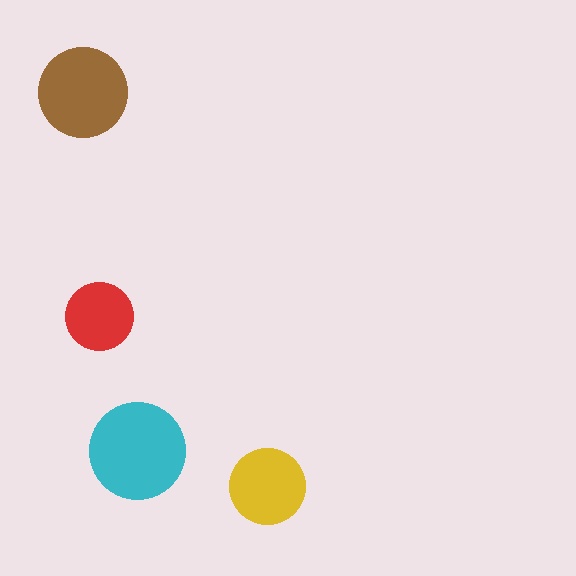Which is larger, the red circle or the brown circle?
The brown one.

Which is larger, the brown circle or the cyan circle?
The cyan one.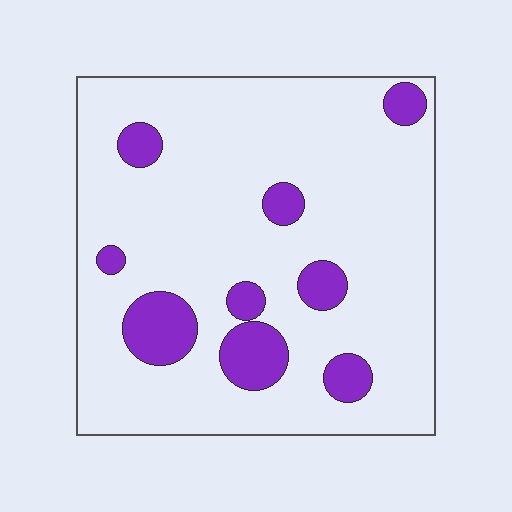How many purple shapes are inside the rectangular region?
9.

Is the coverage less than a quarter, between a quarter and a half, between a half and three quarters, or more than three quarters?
Less than a quarter.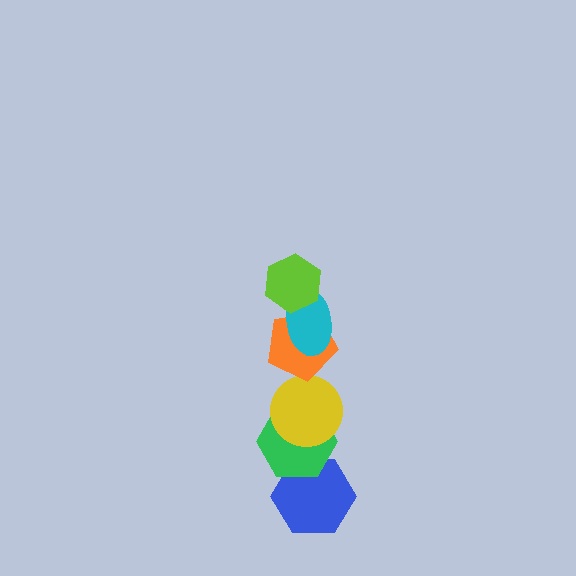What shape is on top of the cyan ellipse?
The lime hexagon is on top of the cyan ellipse.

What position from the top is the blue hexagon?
The blue hexagon is 6th from the top.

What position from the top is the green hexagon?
The green hexagon is 5th from the top.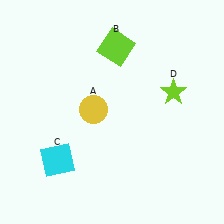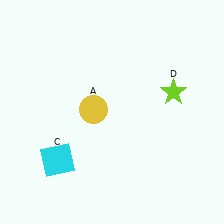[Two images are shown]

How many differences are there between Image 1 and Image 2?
There is 1 difference between the two images.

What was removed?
The lime square (B) was removed in Image 2.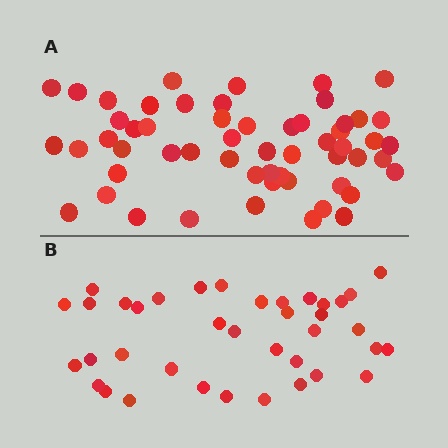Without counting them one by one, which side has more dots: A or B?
Region A (the top region) has more dots.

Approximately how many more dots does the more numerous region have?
Region A has approximately 20 more dots than region B.